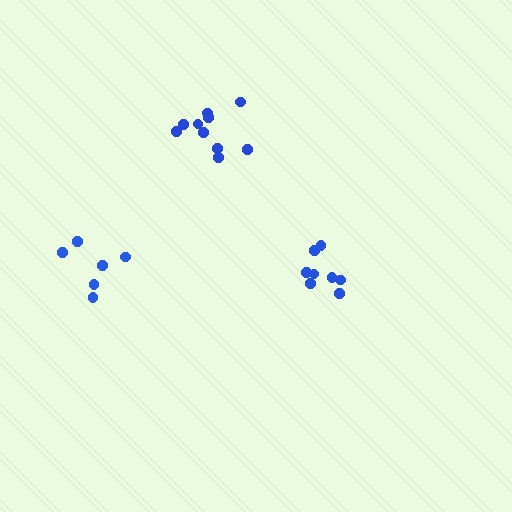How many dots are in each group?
Group 1: 8 dots, Group 2: 10 dots, Group 3: 6 dots (24 total).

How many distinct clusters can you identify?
There are 3 distinct clusters.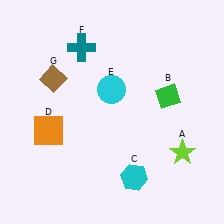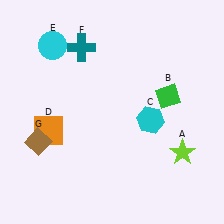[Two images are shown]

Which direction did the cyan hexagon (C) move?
The cyan hexagon (C) moved up.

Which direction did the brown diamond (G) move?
The brown diamond (G) moved down.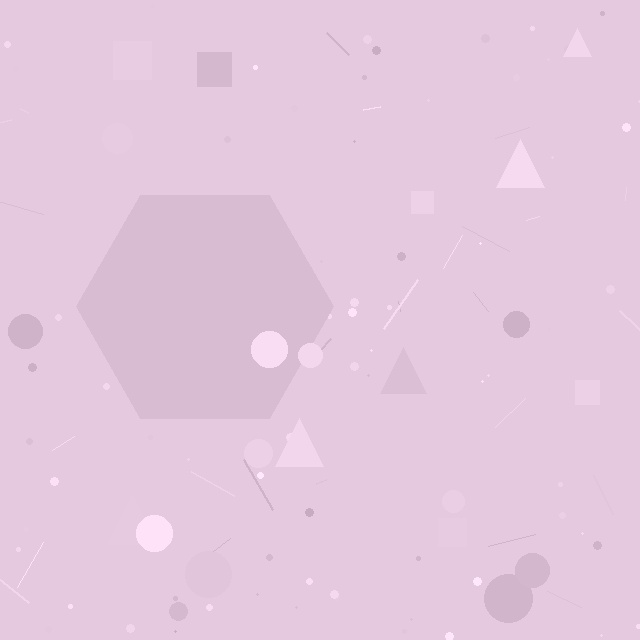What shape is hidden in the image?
A hexagon is hidden in the image.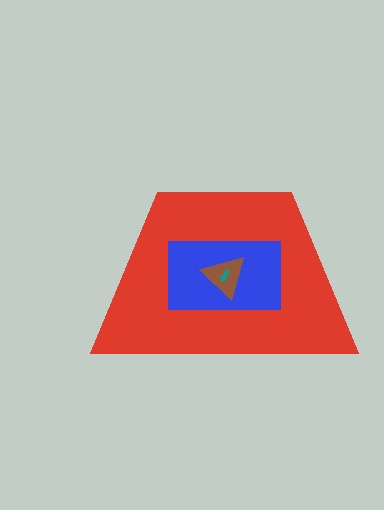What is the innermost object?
The teal arrow.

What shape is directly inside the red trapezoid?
The blue rectangle.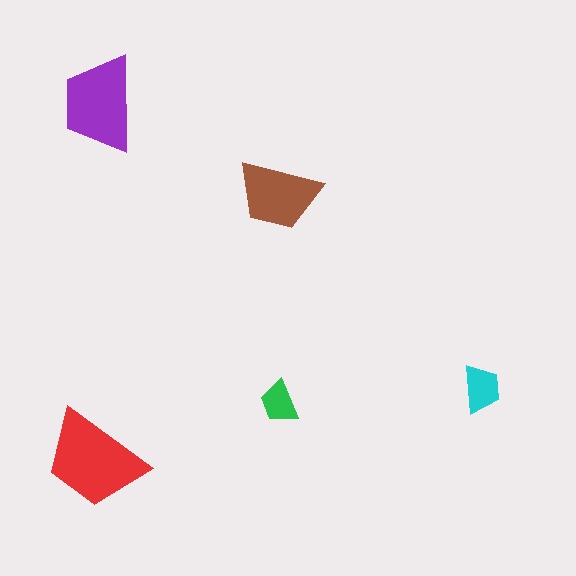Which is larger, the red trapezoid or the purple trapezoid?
The red one.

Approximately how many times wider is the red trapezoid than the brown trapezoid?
About 1.5 times wider.